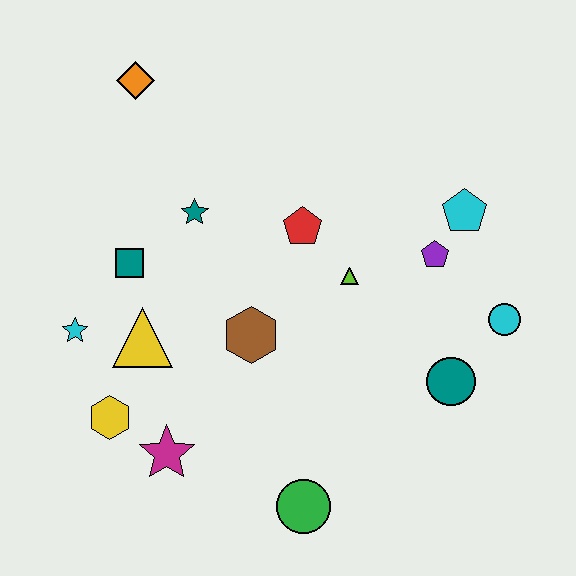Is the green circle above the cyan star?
No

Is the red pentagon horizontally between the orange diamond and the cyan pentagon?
Yes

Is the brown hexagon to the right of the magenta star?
Yes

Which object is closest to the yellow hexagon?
The magenta star is closest to the yellow hexagon.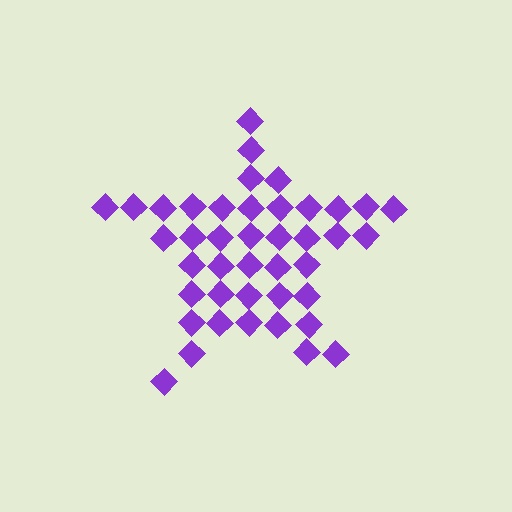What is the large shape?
The large shape is a star.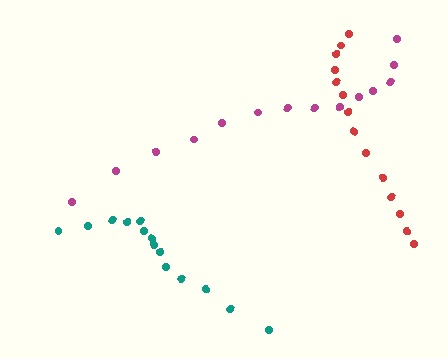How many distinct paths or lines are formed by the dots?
There are 3 distinct paths.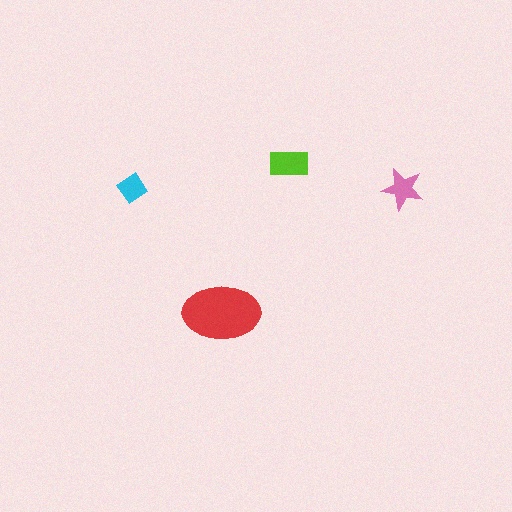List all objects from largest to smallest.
The red ellipse, the lime rectangle, the pink star, the cyan diamond.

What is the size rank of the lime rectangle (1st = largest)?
2nd.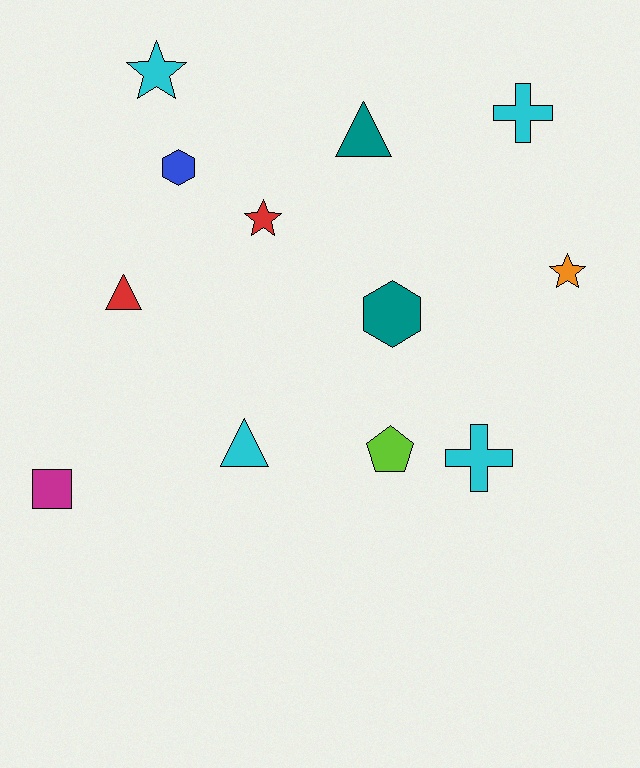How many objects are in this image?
There are 12 objects.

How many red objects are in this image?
There are 2 red objects.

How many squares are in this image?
There is 1 square.